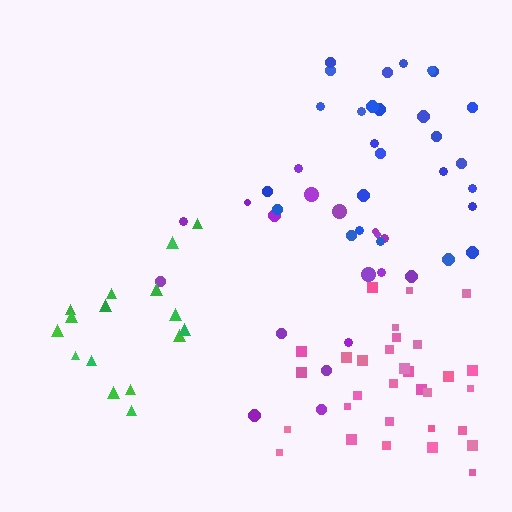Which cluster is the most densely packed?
Pink.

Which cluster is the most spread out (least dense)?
Purple.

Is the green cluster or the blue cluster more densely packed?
Green.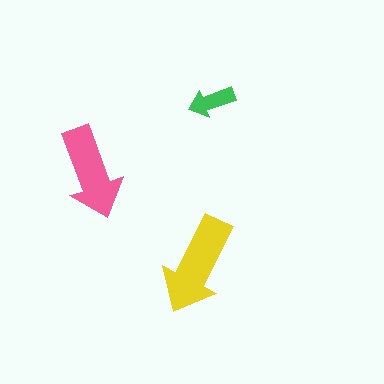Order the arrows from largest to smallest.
the yellow one, the pink one, the green one.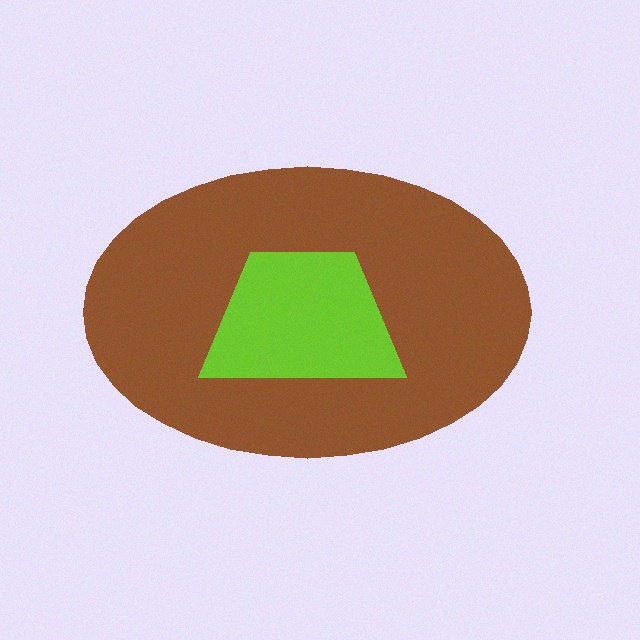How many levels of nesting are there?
2.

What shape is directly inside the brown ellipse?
The lime trapezoid.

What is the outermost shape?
The brown ellipse.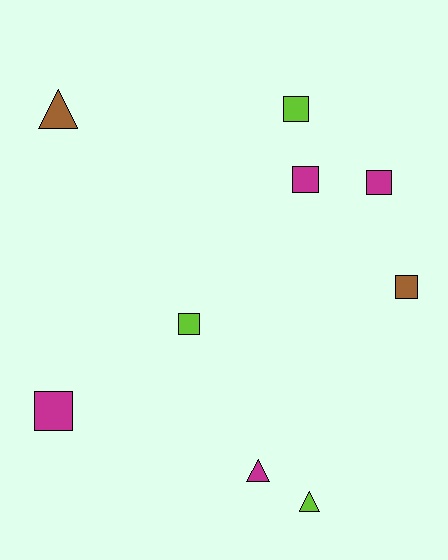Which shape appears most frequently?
Square, with 6 objects.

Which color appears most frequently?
Magenta, with 4 objects.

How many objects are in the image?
There are 9 objects.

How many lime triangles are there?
There is 1 lime triangle.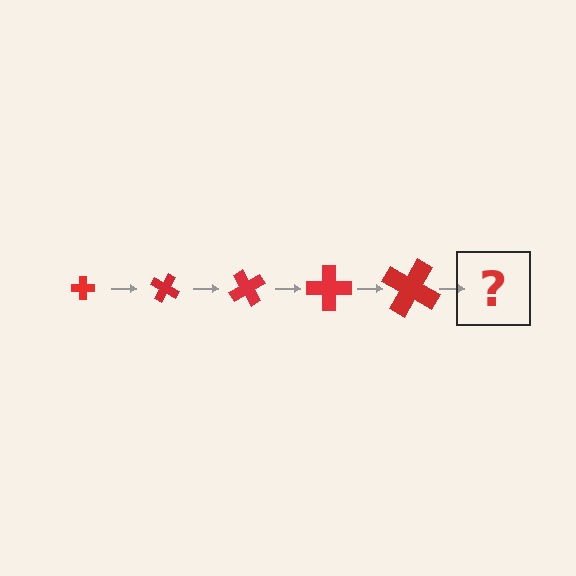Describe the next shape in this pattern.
It should be a cross, larger than the previous one and rotated 150 degrees from the start.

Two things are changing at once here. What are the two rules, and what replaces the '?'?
The two rules are that the cross grows larger each step and it rotates 30 degrees each step. The '?' should be a cross, larger than the previous one and rotated 150 degrees from the start.